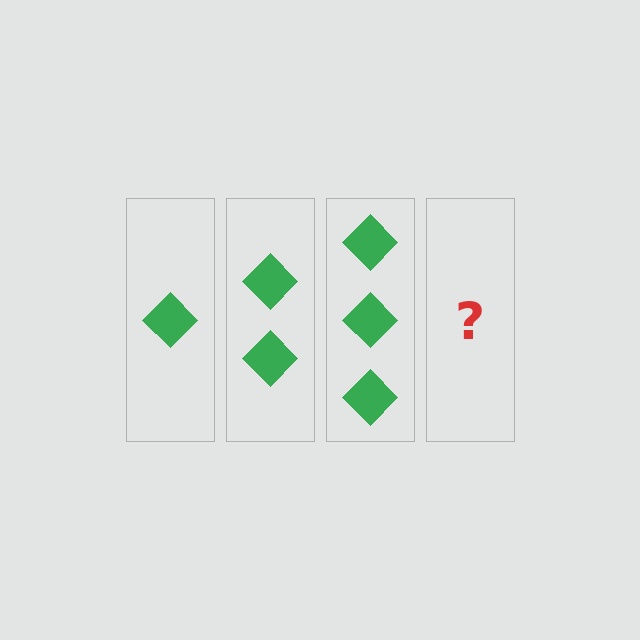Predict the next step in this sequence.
The next step is 4 diamonds.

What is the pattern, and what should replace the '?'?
The pattern is that each step adds one more diamond. The '?' should be 4 diamonds.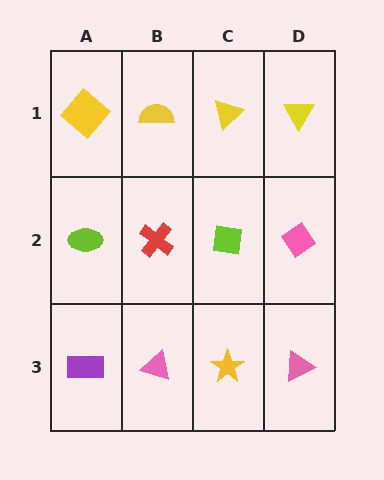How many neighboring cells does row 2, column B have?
4.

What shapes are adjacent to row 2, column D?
A yellow triangle (row 1, column D), a pink triangle (row 3, column D), a lime square (row 2, column C).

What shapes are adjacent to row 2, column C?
A yellow triangle (row 1, column C), a yellow star (row 3, column C), a red cross (row 2, column B), a pink diamond (row 2, column D).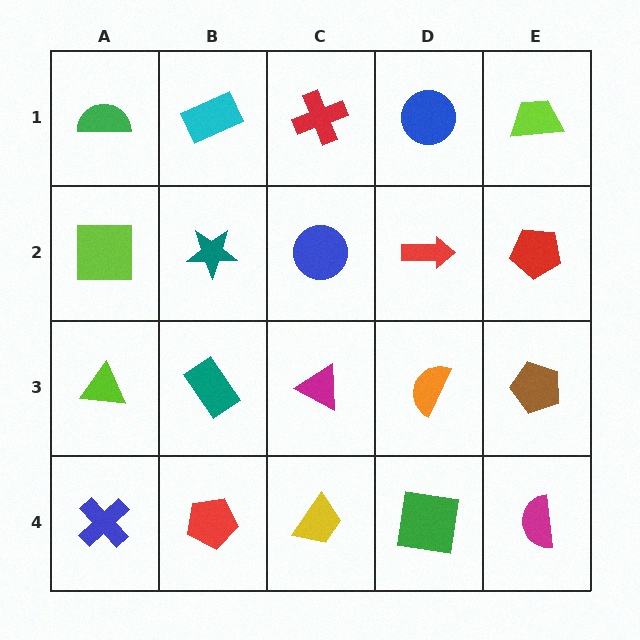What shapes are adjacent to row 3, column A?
A lime square (row 2, column A), a blue cross (row 4, column A), a teal rectangle (row 3, column B).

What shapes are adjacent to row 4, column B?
A teal rectangle (row 3, column B), a blue cross (row 4, column A), a yellow trapezoid (row 4, column C).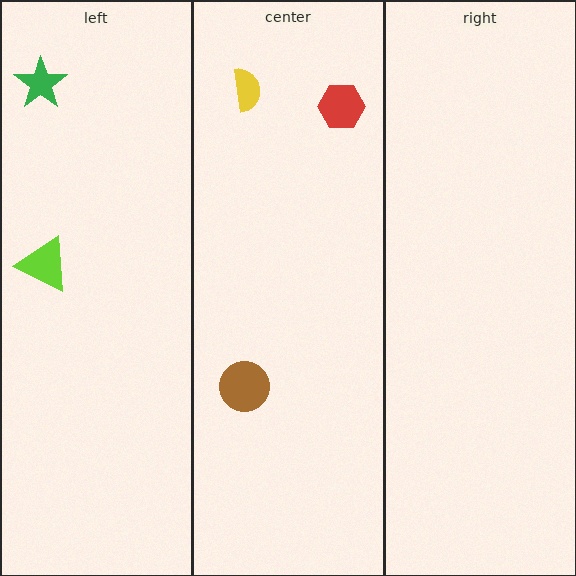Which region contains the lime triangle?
The left region.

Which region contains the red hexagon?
The center region.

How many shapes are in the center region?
3.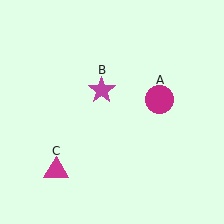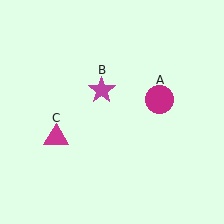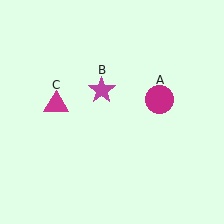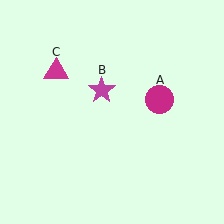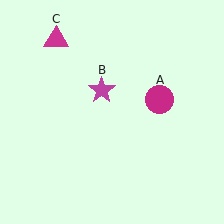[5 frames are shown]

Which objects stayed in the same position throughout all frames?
Magenta circle (object A) and magenta star (object B) remained stationary.